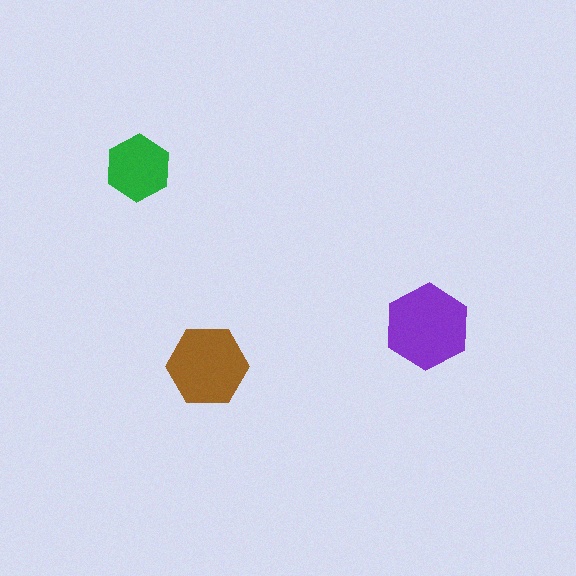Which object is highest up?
The green hexagon is topmost.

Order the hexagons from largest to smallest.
the purple one, the brown one, the green one.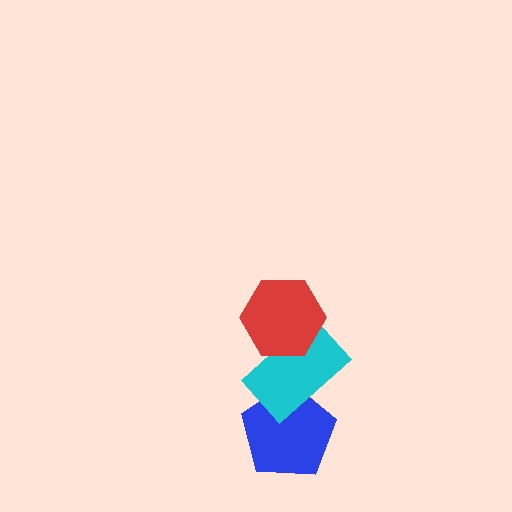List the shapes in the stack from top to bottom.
From top to bottom: the red hexagon, the cyan rectangle, the blue pentagon.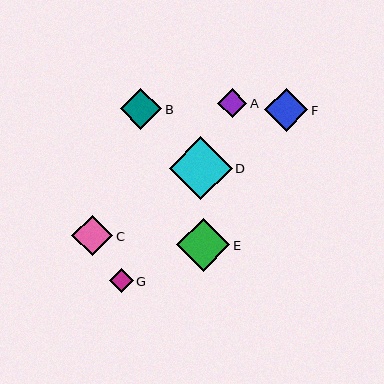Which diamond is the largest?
Diamond D is the largest with a size of approximately 63 pixels.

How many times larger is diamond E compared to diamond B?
Diamond E is approximately 1.3 times the size of diamond B.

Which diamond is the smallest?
Diamond G is the smallest with a size of approximately 24 pixels.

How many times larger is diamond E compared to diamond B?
Diamond E is approximately 1.3 times the size of diamond B.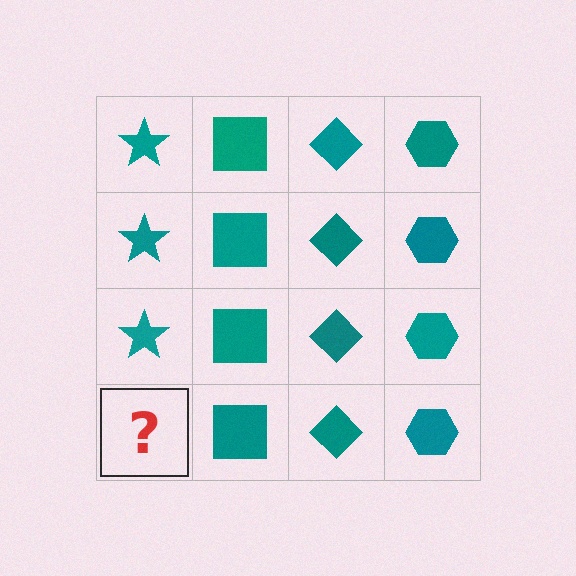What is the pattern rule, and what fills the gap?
The rule is that each column has a consistent shape. The gap should be filled with a teal star.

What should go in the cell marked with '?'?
The missing cell should contain a teal star.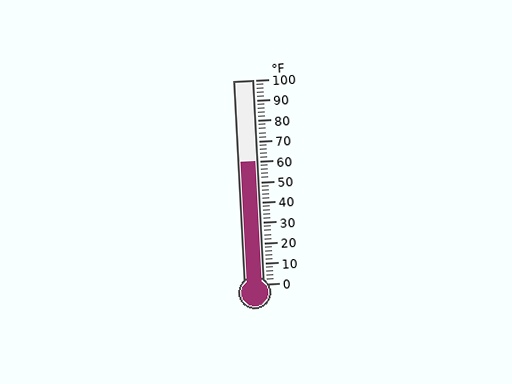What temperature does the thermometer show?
The thermometer shows approximately 60°F.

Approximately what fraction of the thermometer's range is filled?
The thermometer is filled to approximately 60% of its range.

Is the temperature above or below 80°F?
The temperature is below 80°F.